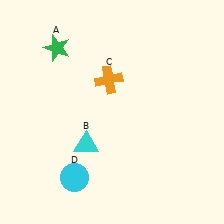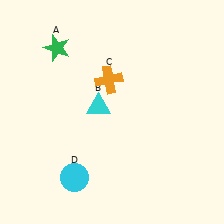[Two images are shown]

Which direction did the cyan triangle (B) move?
The cyan triangle (B) moved up.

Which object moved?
The cyan triangle (B) moved up.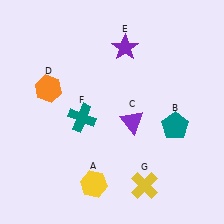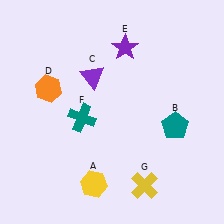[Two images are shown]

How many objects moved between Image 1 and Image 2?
1 object moved between the two images.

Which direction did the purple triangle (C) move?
The purple triangle (C) moved up.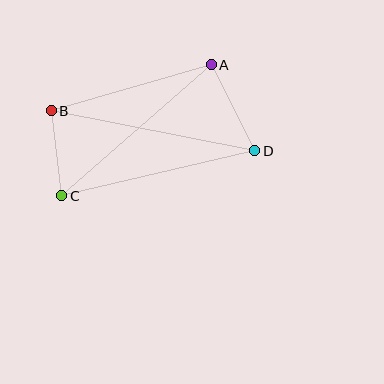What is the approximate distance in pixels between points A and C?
The distance between A and C is approximately 199 pixels.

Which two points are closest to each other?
Points B and C are closest to each other.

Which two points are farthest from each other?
Points B and D are farthest from each other.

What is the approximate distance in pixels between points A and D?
The distance between A and D is approximately 97 pixels.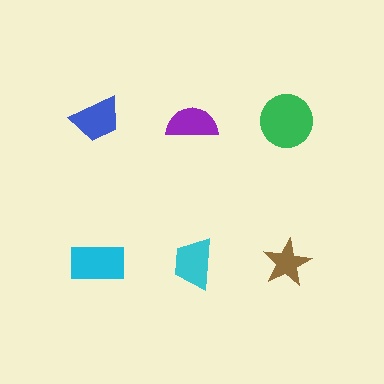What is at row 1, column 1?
A blue trapezoid.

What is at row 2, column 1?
A cyan rectangle.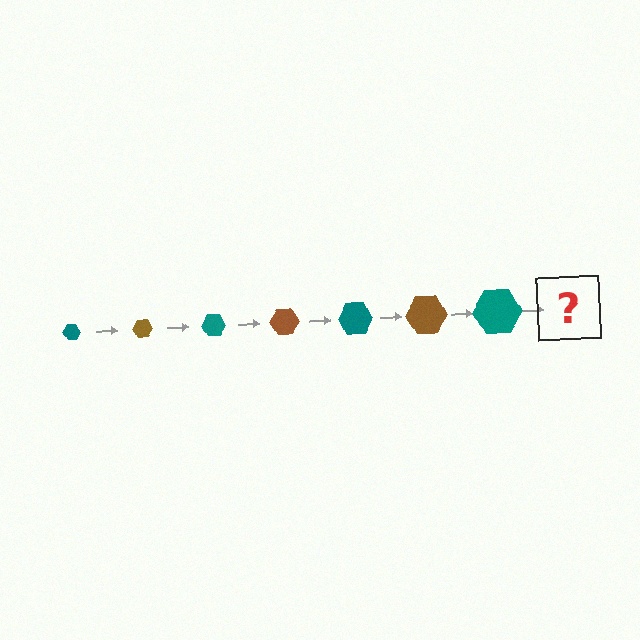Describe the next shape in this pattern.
It should be a brown hexagon, larger than the previous one.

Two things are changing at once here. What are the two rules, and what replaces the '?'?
The two rules are that the hexagon grows larger each step and the color cycles through teal and brown. The '?' should be a brown hexagon, larger than the previous one.